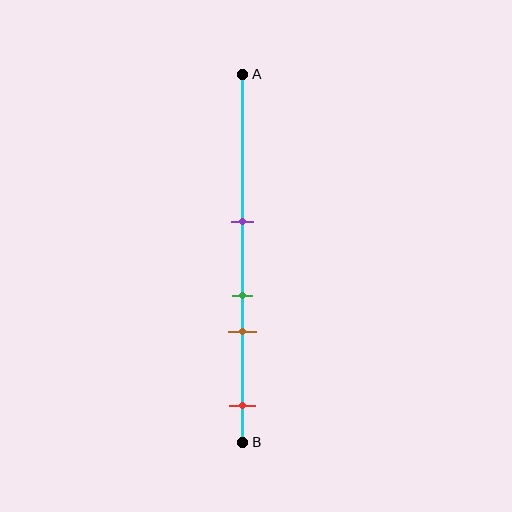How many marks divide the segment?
There are 4 marks dividing the segment.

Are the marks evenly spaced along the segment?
No, the marks are not evenly spaced.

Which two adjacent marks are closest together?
The green and brown marks are the closest adjacent pair.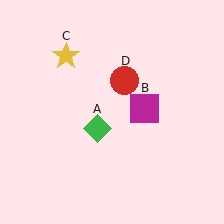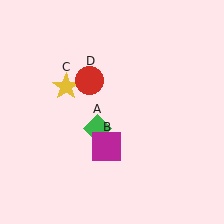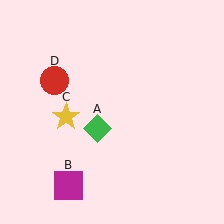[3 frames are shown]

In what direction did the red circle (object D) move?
The red circle (object D) moved left.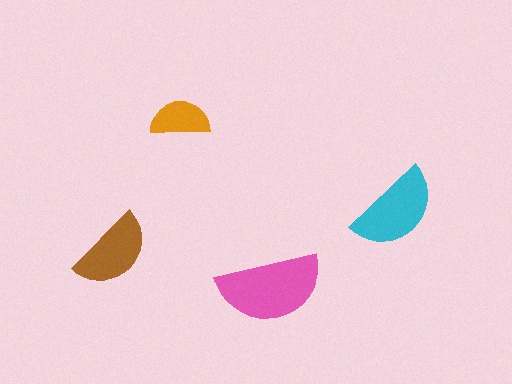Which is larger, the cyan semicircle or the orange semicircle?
The cyan one.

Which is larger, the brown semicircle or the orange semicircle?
The brown one.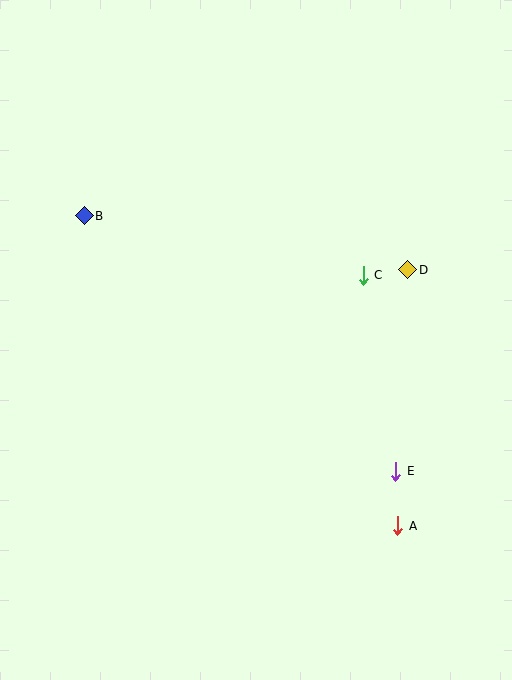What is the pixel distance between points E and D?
The distance between E and D is 202 pixels.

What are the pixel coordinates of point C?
Point C is at (363, 275).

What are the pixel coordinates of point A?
Point A is at (398, 526).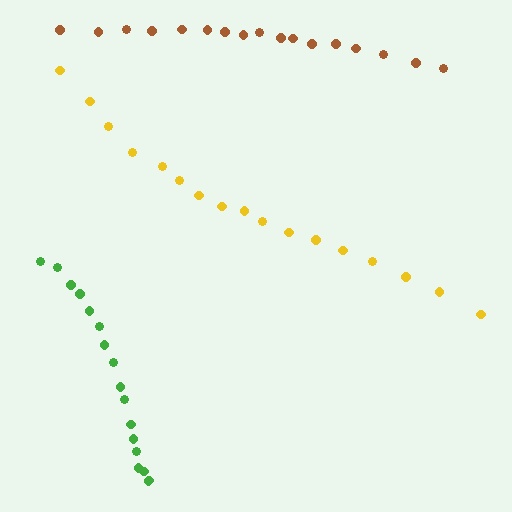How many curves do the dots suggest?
There are 3 distinct paths.